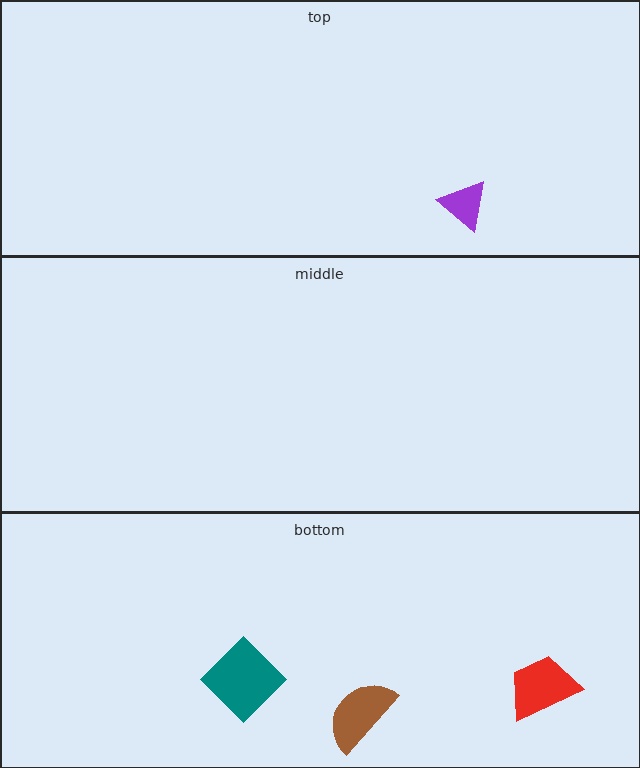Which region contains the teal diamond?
The bottom region.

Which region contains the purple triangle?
The top region.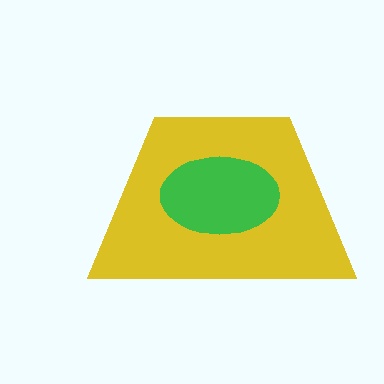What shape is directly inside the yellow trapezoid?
The green ellipse.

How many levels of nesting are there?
2.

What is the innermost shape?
The green ellipse.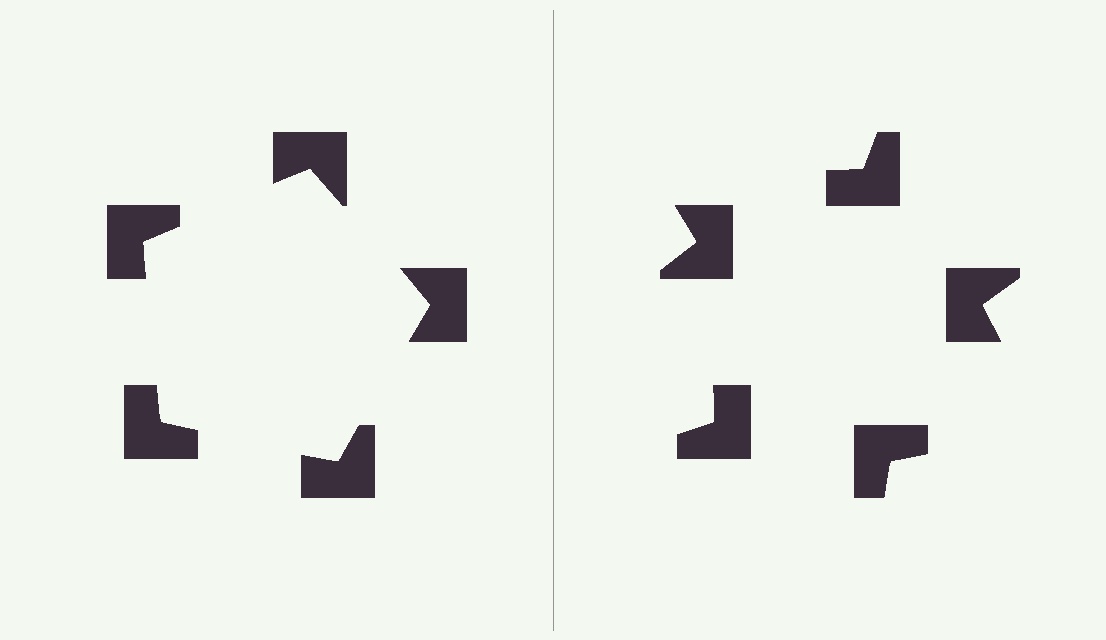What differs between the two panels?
The notched squares are positioned identically on both sides; only the wedge orientations differ. On the left they align to a pentagon; on the right they are misaligned.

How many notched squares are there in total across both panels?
10 — 5 on each side.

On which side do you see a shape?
An illusory pentagon appears on the left side. On the right side the wedge cuts are rotated, so no coherent shape forms.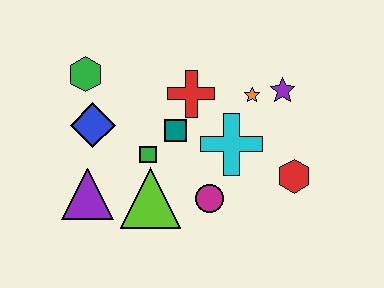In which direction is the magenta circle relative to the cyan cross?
The magenta circle is below the cyan cross.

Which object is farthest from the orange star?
The purple triangle is farthest from the orange star.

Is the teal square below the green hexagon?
Yes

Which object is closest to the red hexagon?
The cyan cross is closest to the red hexagon.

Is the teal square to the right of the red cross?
No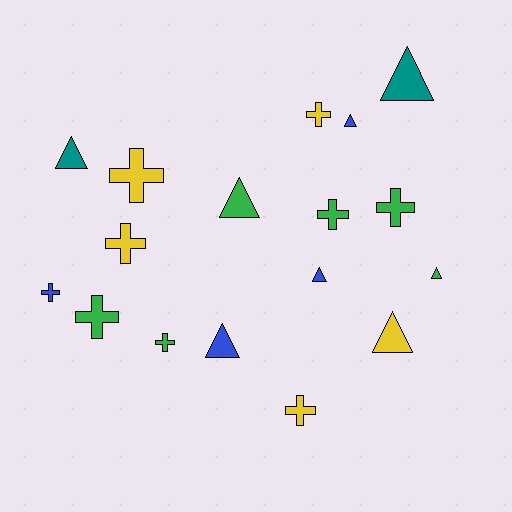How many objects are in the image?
There are 17 objects.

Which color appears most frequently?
Green, with 6 objects.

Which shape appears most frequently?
Cross, with 9 objects.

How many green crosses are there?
There are 4 green crosses.